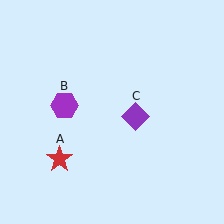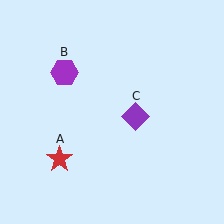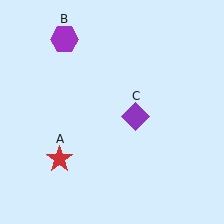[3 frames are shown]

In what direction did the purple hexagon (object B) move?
The purple hexagon (object B) moved up.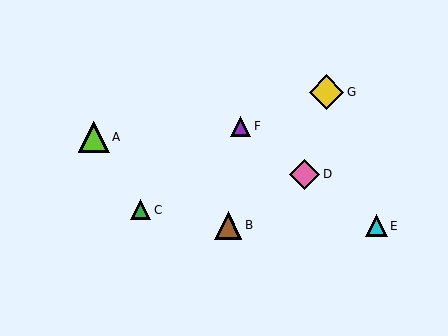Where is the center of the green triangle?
The center of the green triangle is at (141, 210).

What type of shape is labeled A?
Shape A is a lime triangle.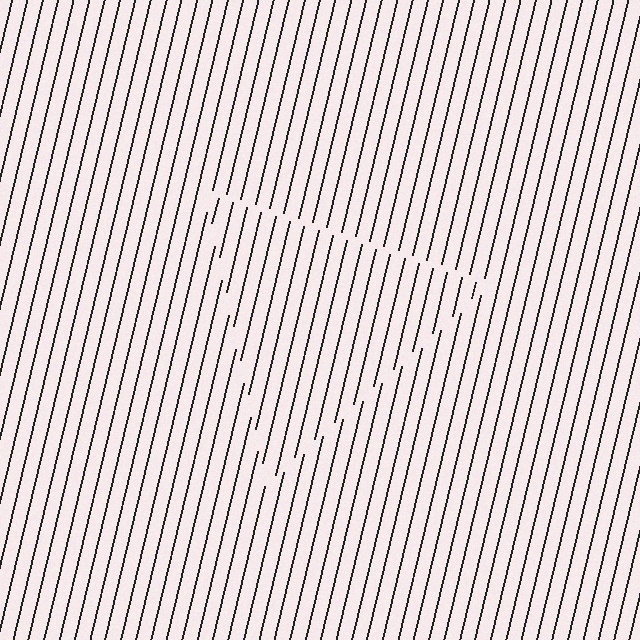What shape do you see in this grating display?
An illusory triangle. The interior of the shape contains the same grating, shifted by half a period — the contour is defined by the phase discontinuity where line-ends from the inner and outer gratings abut.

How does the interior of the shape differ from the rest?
The interior of the shape contains the same grating, shifted by half a period — the contour is defined by the phase discontinuity where line-ends from the inner and outer gratings abut.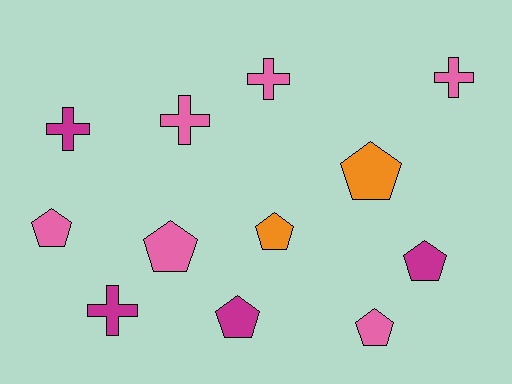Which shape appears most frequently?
Pentagon, with 7 objects.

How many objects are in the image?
There are 12 objects.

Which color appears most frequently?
Pink, with 6 objects.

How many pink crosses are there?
There are 3 pink crosses.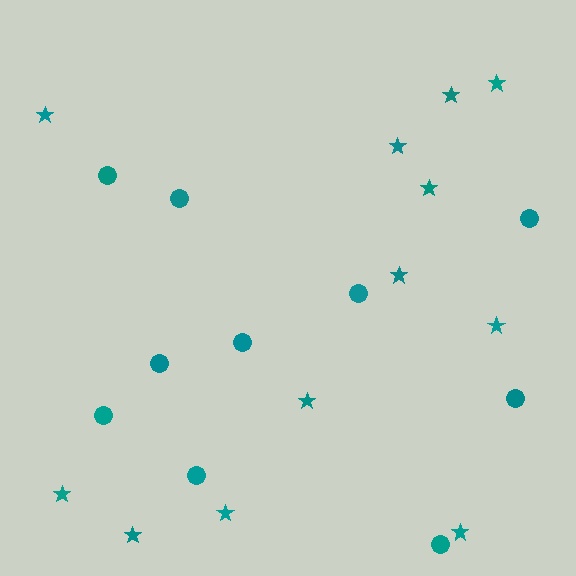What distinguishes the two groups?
There are 2 groups: one group of stars (12) and one group of circles (10).